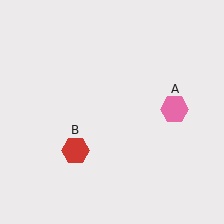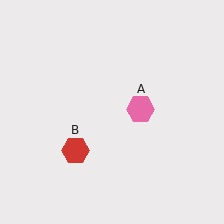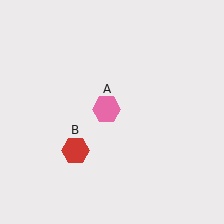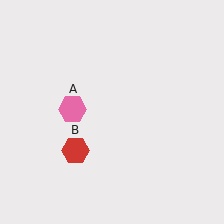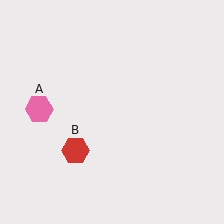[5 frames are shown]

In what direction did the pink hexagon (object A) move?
The pink hexagon (object A) moved left.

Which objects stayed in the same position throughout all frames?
Red hexagon (object B) remained stationary.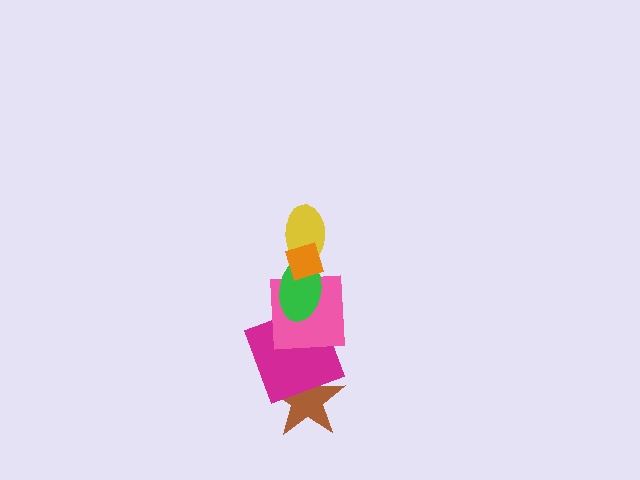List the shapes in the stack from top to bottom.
From top to bottom: the orange diamond, the yellow ellipse, the green ellipse, the pink square, the magenta square, the brown star.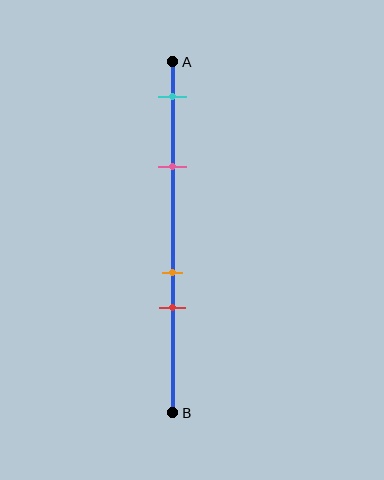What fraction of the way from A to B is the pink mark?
The pink mark is approximately 30% (0.3) of the way from A to B.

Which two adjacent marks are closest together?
The orange and red marks are the closest adjacent pair.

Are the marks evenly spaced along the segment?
No, the marks are not evenly spaced.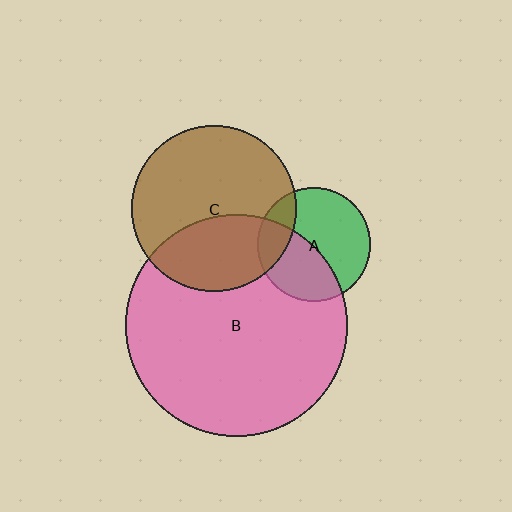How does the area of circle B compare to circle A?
Approximately 3.8 times.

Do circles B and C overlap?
Yes.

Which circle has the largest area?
Circle B (pink).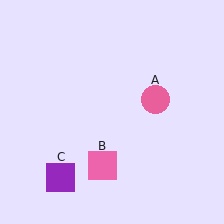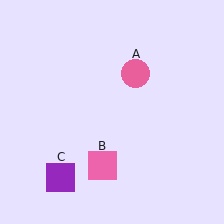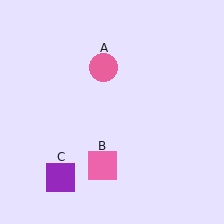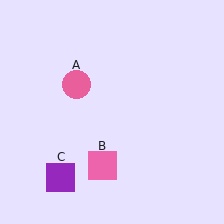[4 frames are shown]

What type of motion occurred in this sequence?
The pink circle (object A) rotated counterclockwise around the center of the scene.